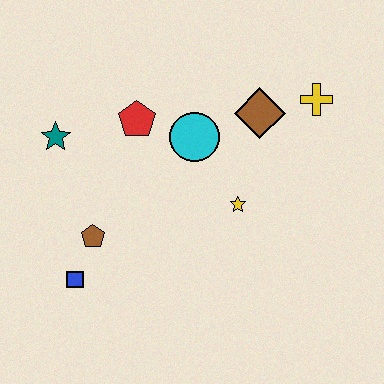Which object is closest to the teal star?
The red pentagon is closest to the teal star.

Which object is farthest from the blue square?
The yellow cross is farthest from the blue square.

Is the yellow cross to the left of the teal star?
No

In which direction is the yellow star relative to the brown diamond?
The yellow star is below the brown diamond.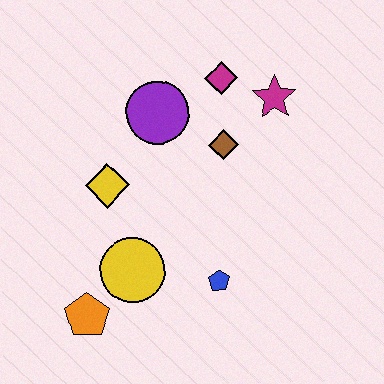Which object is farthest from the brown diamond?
The orange pentagon is farthest from the brown diamond.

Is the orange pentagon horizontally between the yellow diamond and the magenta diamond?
No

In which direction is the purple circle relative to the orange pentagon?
The purple circle is above the orange pentagon.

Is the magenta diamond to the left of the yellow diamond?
No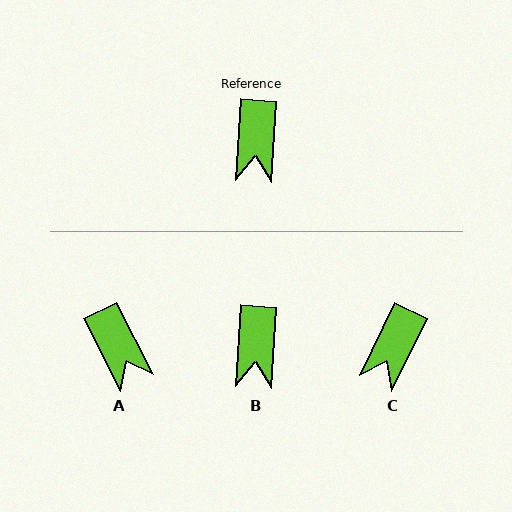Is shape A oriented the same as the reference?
No, it is off by about 31 degrees.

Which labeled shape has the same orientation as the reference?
B.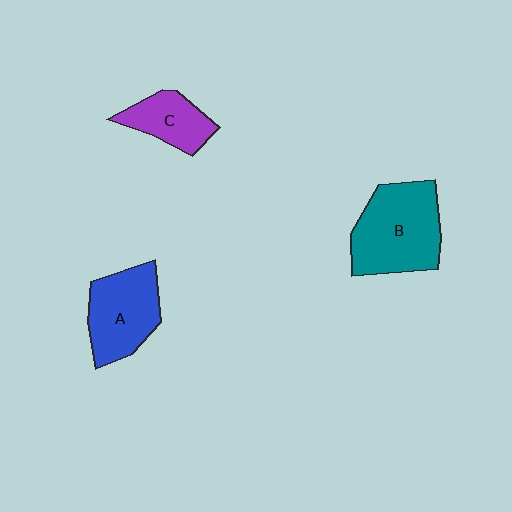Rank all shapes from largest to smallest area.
From largest to smallest: B (teal), A (blue), C (purple).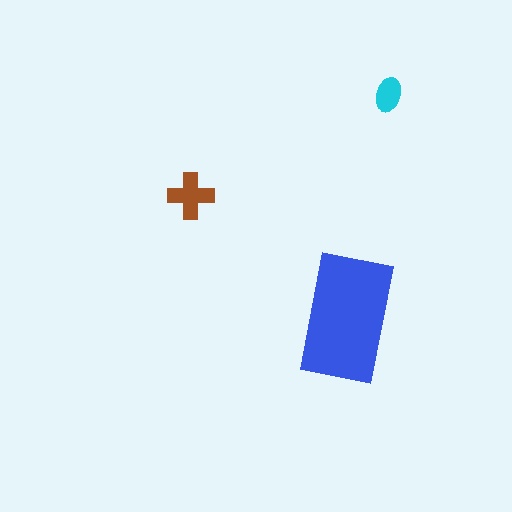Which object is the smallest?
The cyan ellipse.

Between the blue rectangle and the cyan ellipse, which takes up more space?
The blue rectangle.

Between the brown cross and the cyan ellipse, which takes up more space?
The brown cross.